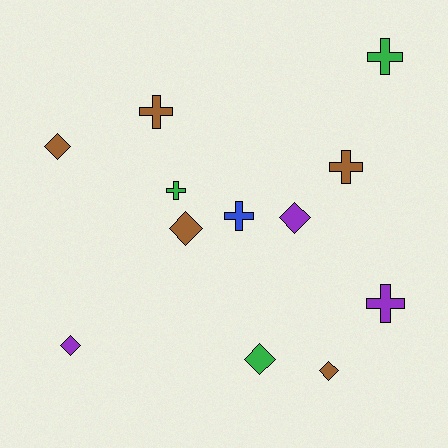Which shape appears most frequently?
Diamond, with 6 objects.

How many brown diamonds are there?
There are 3 brown diamonds.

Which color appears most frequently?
Brown, with 5 objects.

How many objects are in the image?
There are 12 objects.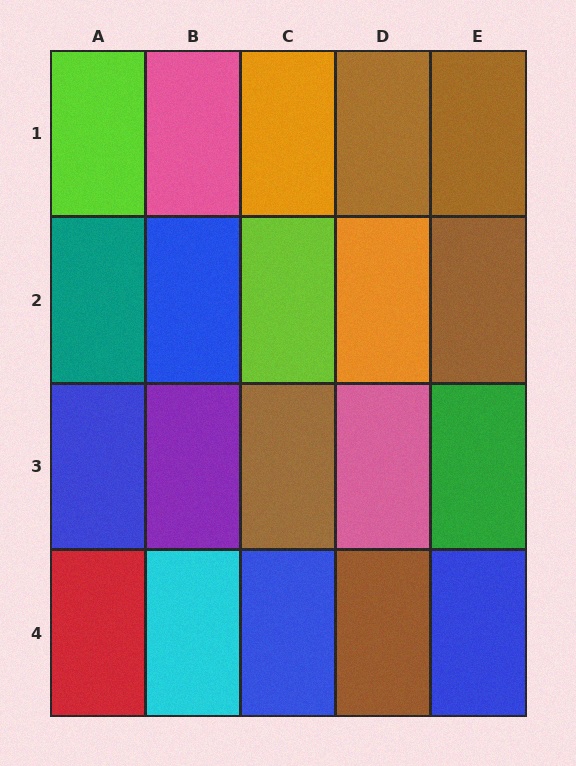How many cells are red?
1 cell is red.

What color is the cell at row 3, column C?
Brown.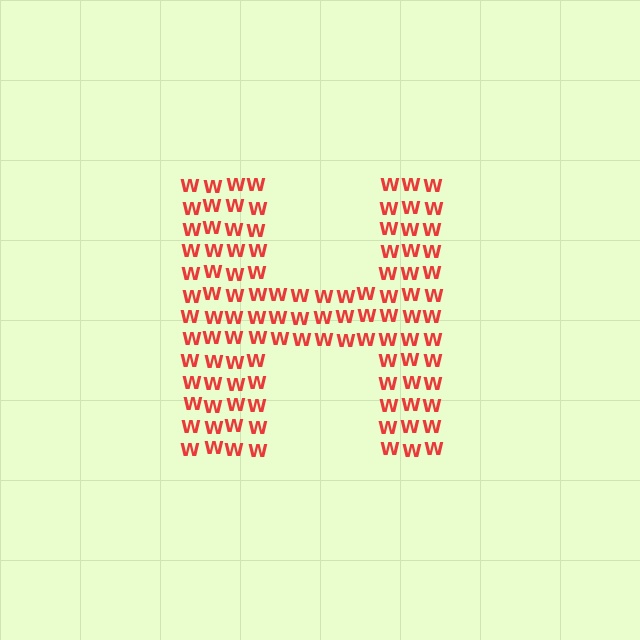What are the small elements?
The small elements are letter W's.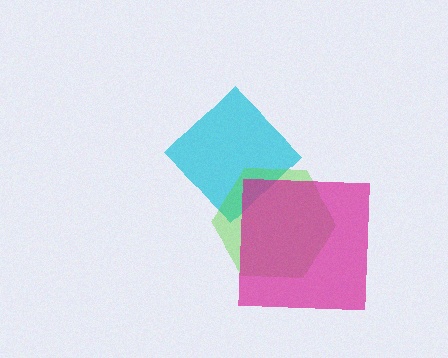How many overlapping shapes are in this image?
There are 3 overlapping shapes in the image.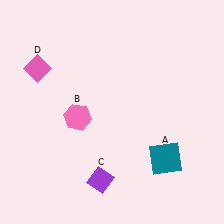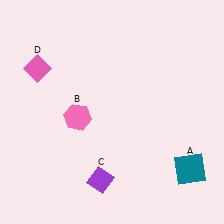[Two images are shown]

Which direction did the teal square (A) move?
The teal square (A) moved right.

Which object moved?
The teal square (A) moved right.